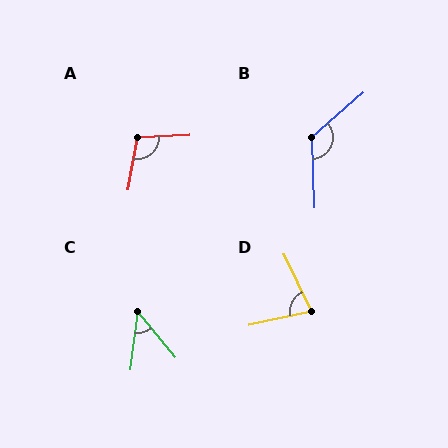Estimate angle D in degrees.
Approximately 76 degrees.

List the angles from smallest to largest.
C (46°), D (76°), A (103°), B (129°).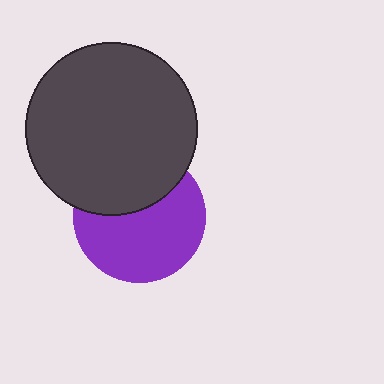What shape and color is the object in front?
The object in front is a dark gray circle.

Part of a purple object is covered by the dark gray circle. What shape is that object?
It is a circle.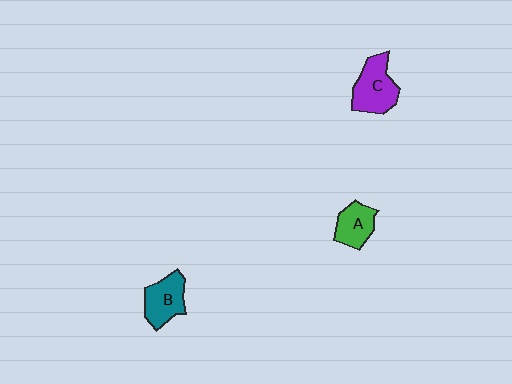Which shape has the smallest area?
Shape A (green).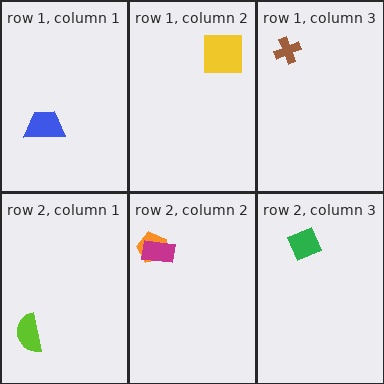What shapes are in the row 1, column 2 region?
The yellow square.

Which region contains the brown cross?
The row 1, column 3 region.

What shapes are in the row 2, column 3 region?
The green diamond.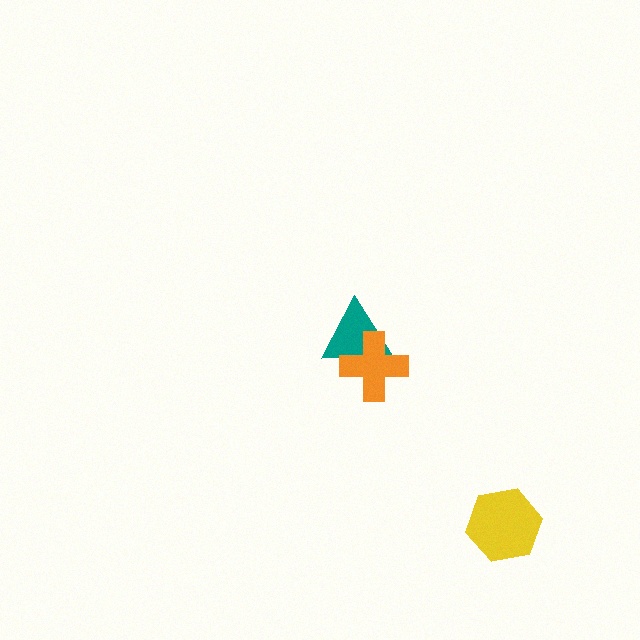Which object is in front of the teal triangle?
The orange cross is in front of the teal triangle.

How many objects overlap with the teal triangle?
1 object overlaps with the teal triangle.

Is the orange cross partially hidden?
No, no other shape covers it.